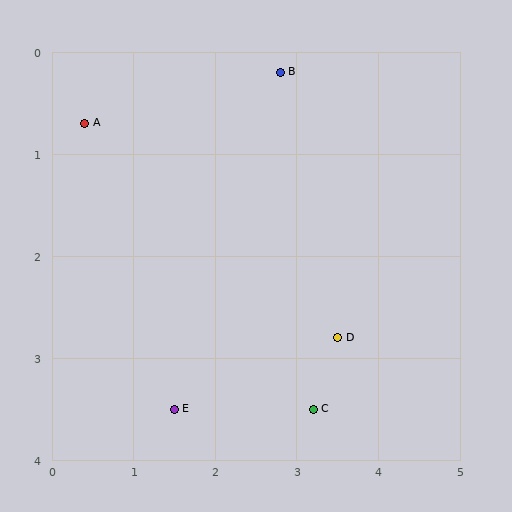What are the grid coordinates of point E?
Point E is at approximately (1.5, 3.5).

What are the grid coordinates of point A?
Point A is at approximately (0.4, 0.7).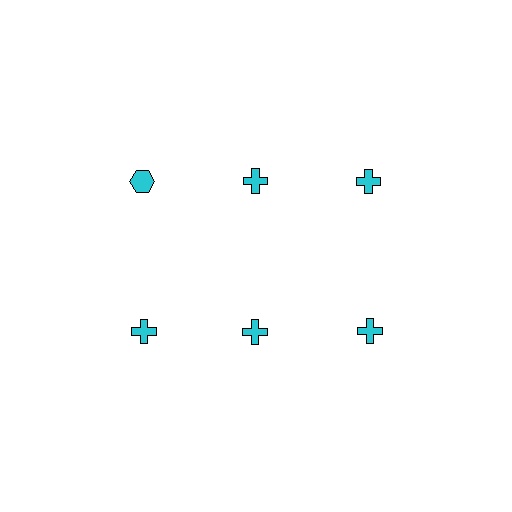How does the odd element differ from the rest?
It has a different shape: hexagon instead of cross.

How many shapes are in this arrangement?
There are 6 shapes arranged in a grid pattern.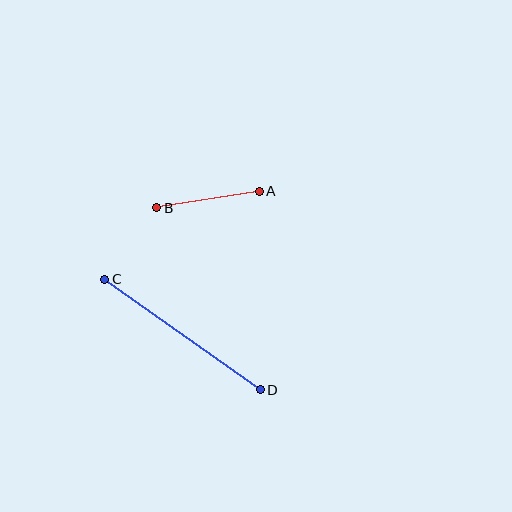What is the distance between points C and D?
The distance is approximately 191 pixels.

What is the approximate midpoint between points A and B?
The midpoint is at approximately (208, 200) pixels.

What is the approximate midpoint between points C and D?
The midpoint is at approximately (182, 334) pixels.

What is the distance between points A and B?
The distance is approximately 104 pixels.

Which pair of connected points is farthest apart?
Points C and D are farthest apart.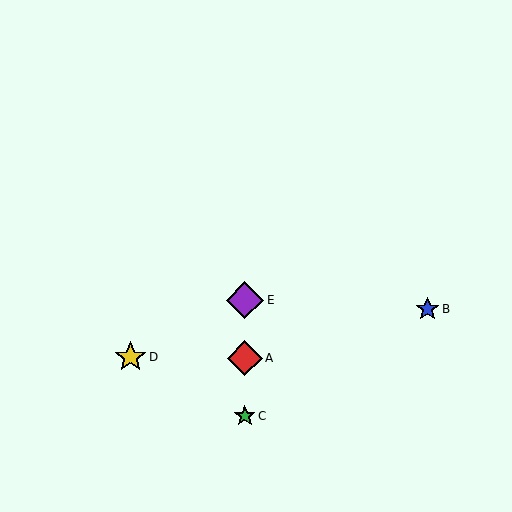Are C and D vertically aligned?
No, C is at x≈245 and D is at x≈130.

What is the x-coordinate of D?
Object D is at x≈130.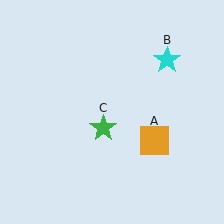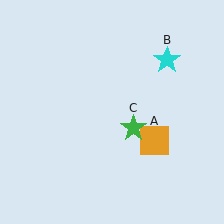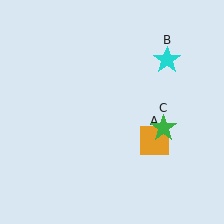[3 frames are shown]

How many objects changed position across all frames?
1 object changed position: green star (object C).